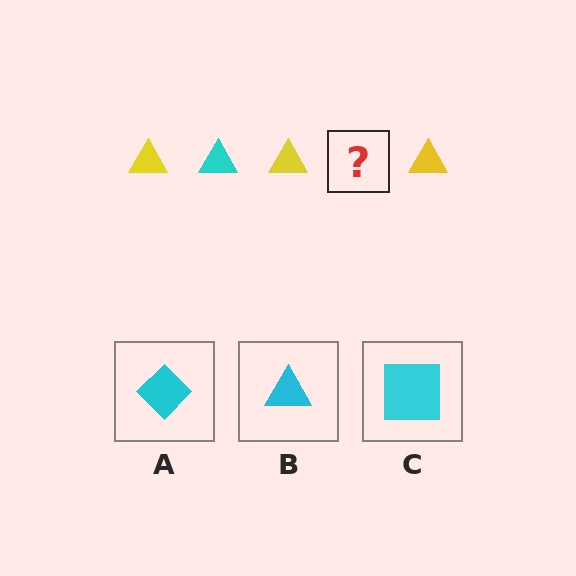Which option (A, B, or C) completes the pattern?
B.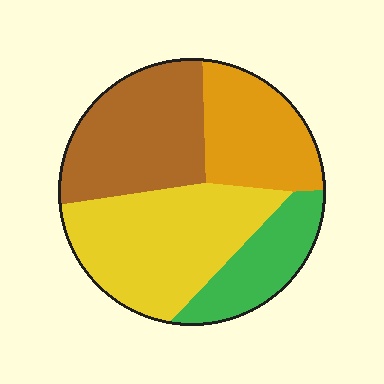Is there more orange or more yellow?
Yellow.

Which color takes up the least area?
Green, at roughly 15%.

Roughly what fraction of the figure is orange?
Orange covers roughly 20% of the figure.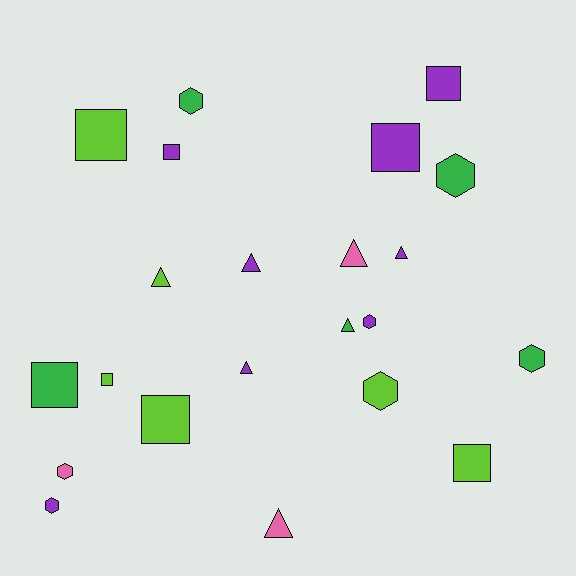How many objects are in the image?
There are 22 objects.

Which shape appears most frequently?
Square, with 8 objects.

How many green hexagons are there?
There are 3 green hexagons.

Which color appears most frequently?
Purple, with 8 objects.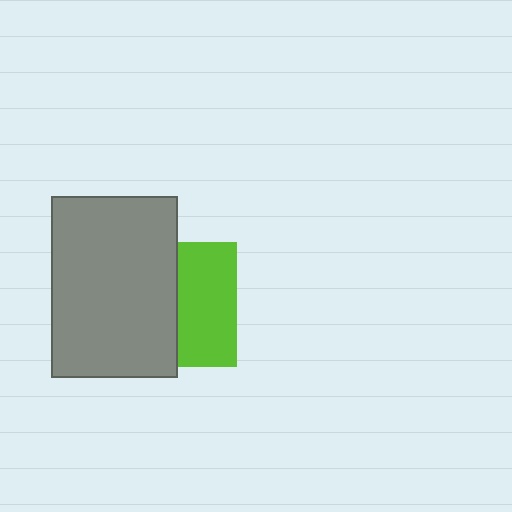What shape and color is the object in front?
The object in front is a gray rectangle.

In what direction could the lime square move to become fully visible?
The lime square could move right. That would shift it out from behind the gray rectangle entirely.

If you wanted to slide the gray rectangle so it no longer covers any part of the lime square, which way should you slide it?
Slide it left — that is the most direct way to separate the two shapes.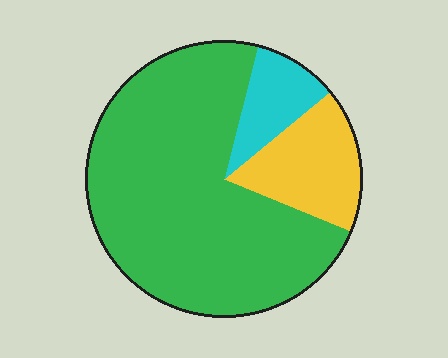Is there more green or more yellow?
Green.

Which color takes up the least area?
Cyan, at roughly 10%.